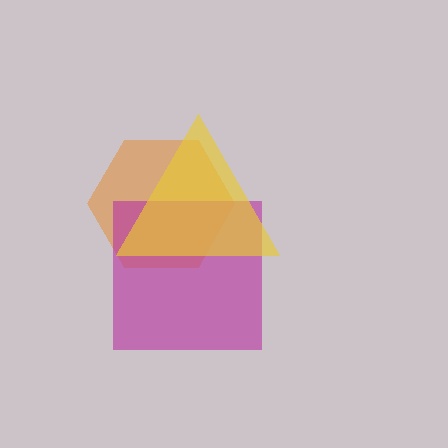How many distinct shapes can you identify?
There are 3 distinct shapes: an orange hexagon, a magenta square, a yellow triangle.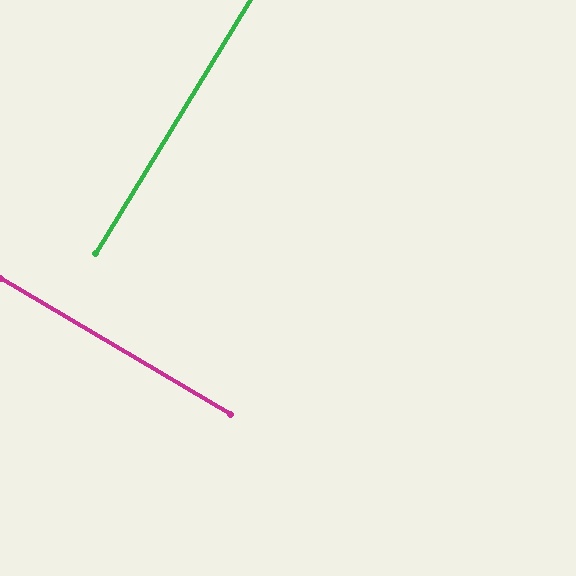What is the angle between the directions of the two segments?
Approximately 89 degrees.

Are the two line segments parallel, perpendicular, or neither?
Perpendicular — they meet at approximately 89°.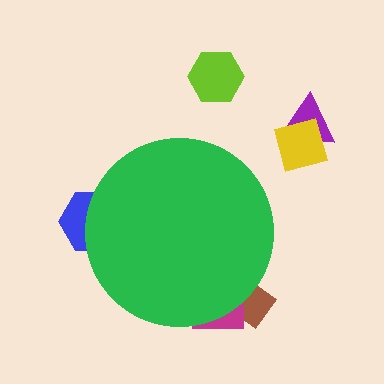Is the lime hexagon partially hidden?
No, the lime hexagon is fully visible.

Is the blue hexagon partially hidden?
Yes, the blue hexagon is partially hidden behind the green circle.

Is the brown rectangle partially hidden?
Yes, the brown rectangle is partially hidden behind the green circle.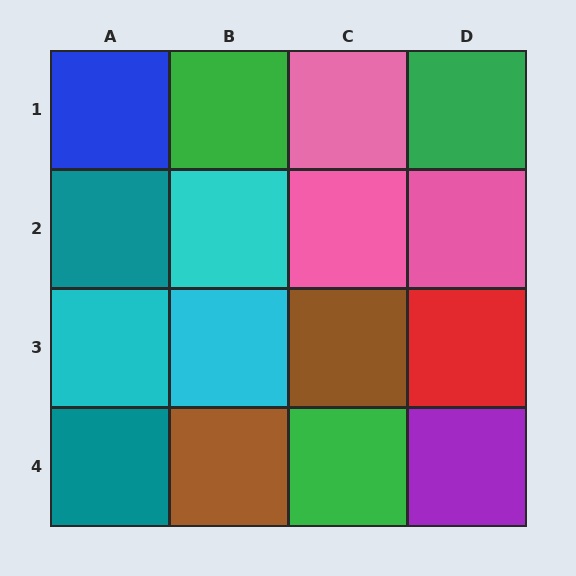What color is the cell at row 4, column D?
Purple.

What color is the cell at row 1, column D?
Green.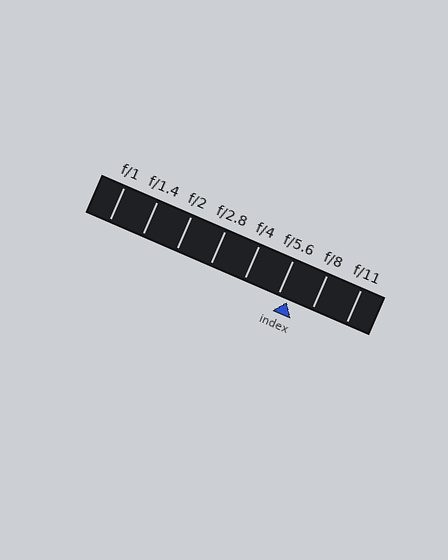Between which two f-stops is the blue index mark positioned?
The index mark is between f/5.6 and f/8.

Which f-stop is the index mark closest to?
The index mark is closest to f/5.6.